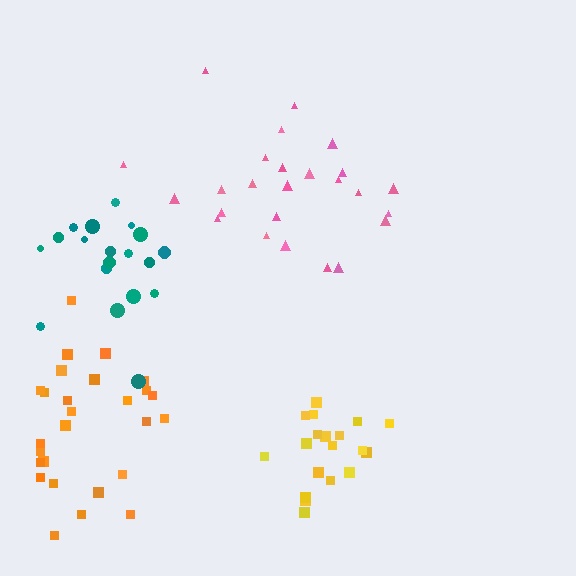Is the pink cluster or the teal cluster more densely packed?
Teal.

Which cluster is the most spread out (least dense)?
Pink.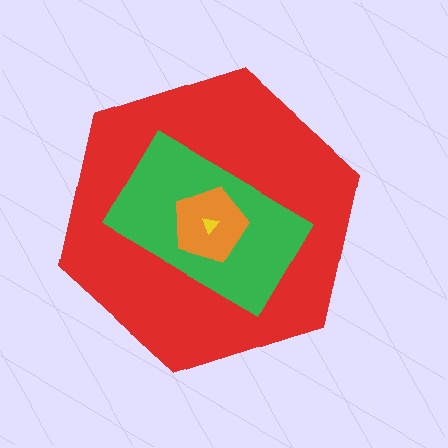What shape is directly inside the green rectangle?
The orange pentagon.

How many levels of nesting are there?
4.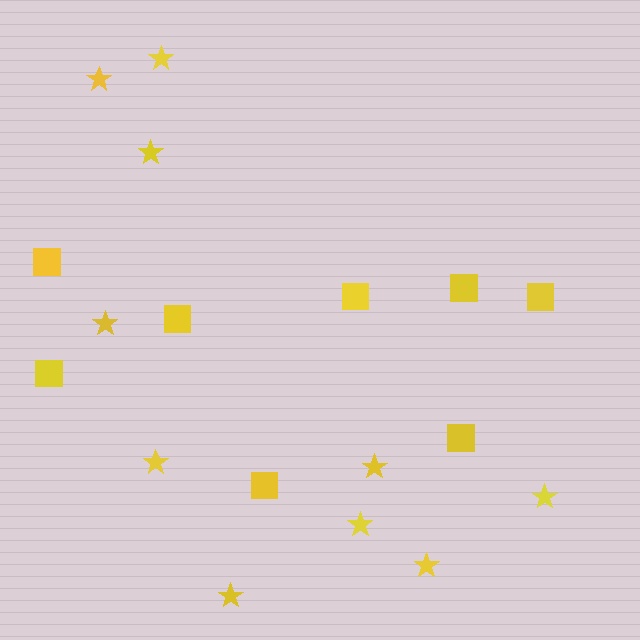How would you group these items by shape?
There are 2 groups: one group of stars (10) and one group of squares (8).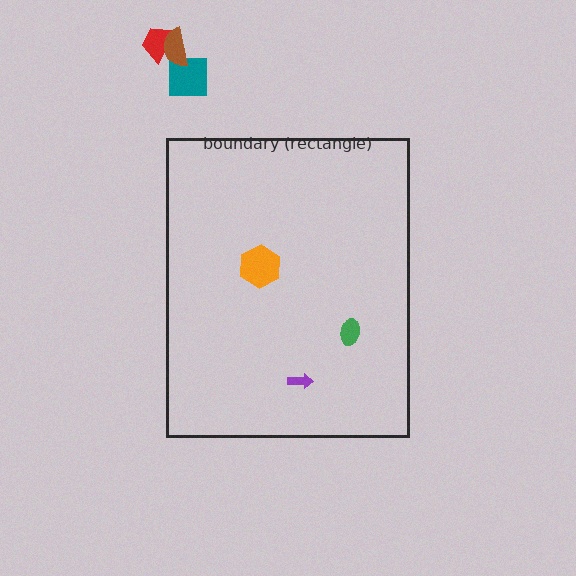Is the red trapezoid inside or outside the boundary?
Outside.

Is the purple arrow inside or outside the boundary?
Inside.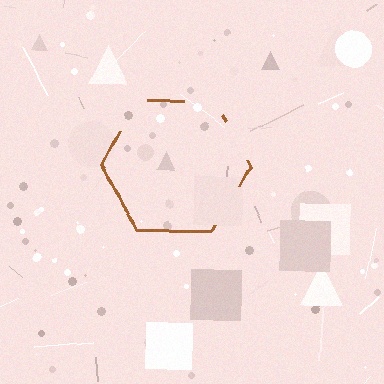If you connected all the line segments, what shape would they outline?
They would outline a hexagon.